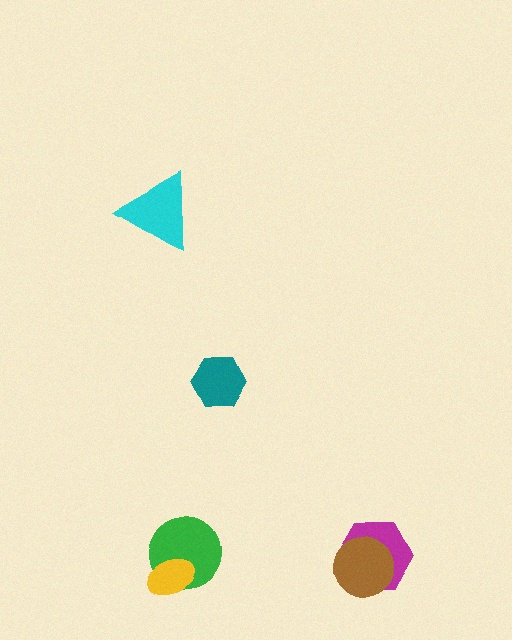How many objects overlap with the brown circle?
1 object overlaps with the brown circle.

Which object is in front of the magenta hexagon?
The brown circle is in front of the magenta hexagon.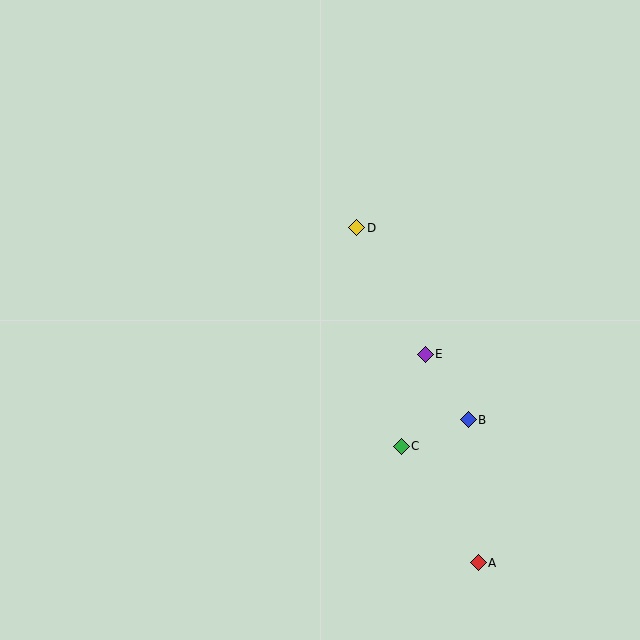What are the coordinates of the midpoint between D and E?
The midpoint between D and E is at (391, 291).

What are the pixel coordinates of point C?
Point C is at (401, 446).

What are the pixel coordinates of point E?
Point E is at (425, 354).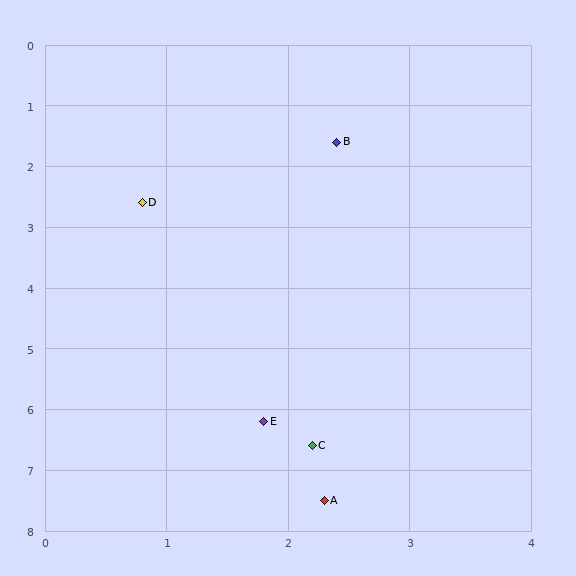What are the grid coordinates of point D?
Point D is at approximately (0.8, 2.6).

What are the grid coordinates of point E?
Point E is at approximately (1.8, 6.2).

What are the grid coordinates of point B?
Point B is at approximately (2.4, 1.6).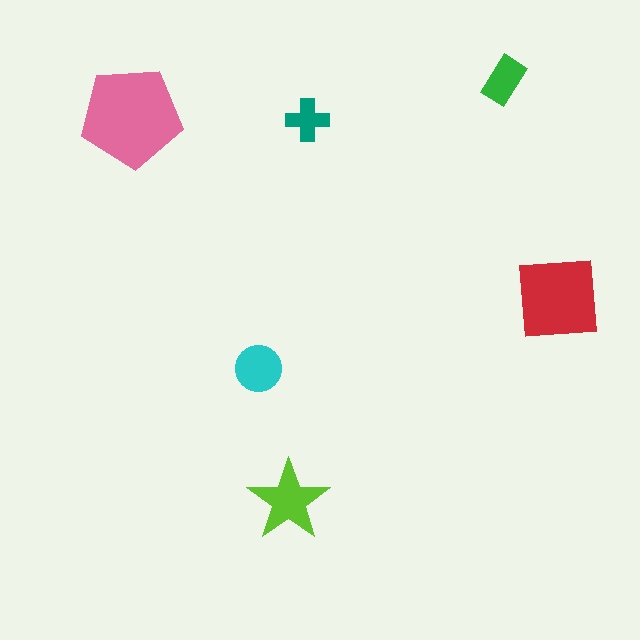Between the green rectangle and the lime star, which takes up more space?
The lime star.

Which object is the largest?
The pink pentagon.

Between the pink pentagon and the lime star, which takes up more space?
The pink pentagon.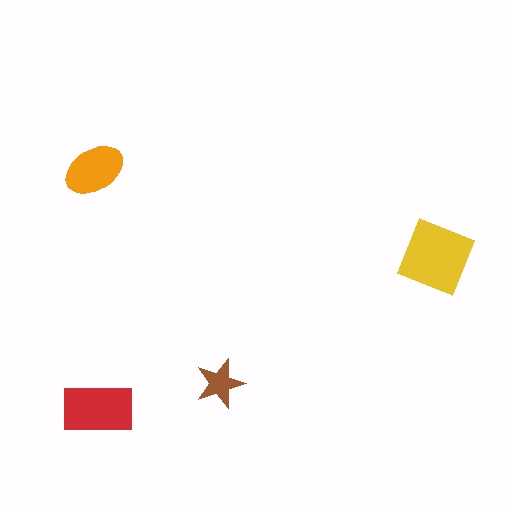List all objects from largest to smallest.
The yellow square, the red rectangle, the orange ellipse, the brown star.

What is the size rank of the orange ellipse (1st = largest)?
3rd.